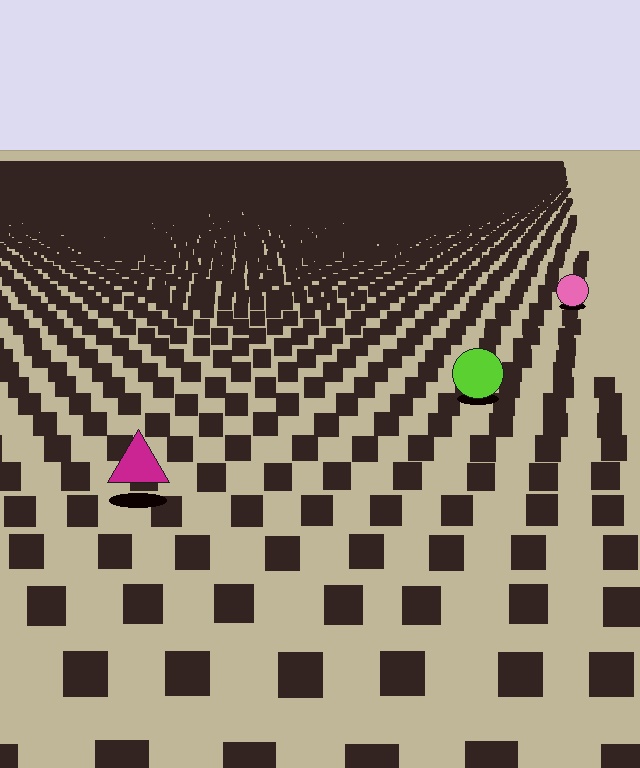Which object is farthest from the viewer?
The pink circle is farthest from the viewer. It appears smaller and the ground texture around it is denser.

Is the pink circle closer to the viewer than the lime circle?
No. The lime circle is closer — you can tell from the texture gradient: the ground texture is coarser near it.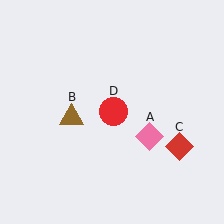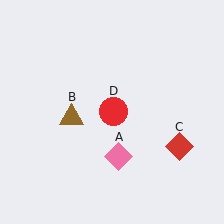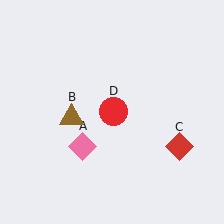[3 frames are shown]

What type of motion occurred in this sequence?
The pink diamond (object A) rotated clockwise around the center of the scene.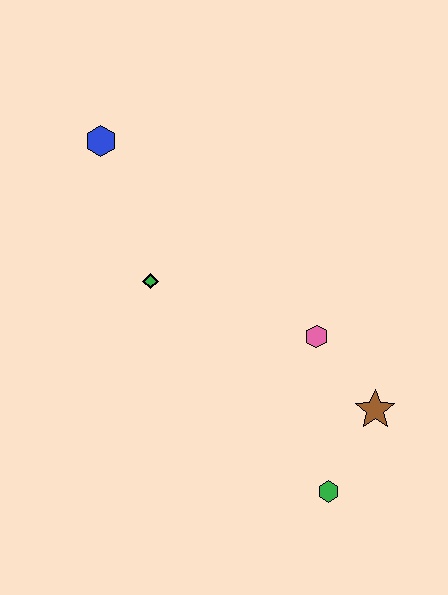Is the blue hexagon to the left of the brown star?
Yes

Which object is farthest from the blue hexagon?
The green hexagon is farthest from the blue hexagon.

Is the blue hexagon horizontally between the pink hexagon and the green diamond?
No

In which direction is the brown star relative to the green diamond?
The brown star is to the right of the green diamond.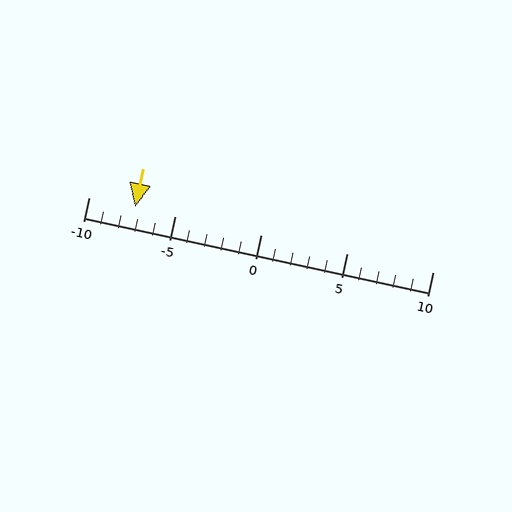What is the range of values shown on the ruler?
The ruler shows values from -10 to 10.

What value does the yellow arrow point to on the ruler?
The yellow arrow points to approximately -7.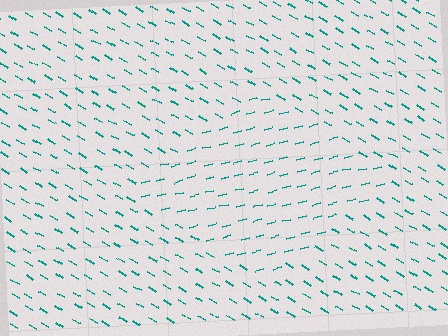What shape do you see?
I see a diamond.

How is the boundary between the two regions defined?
The boundary is defined purely by a change in line orientation (approximately 45 degrees difference). All lines are the same color and thickness.